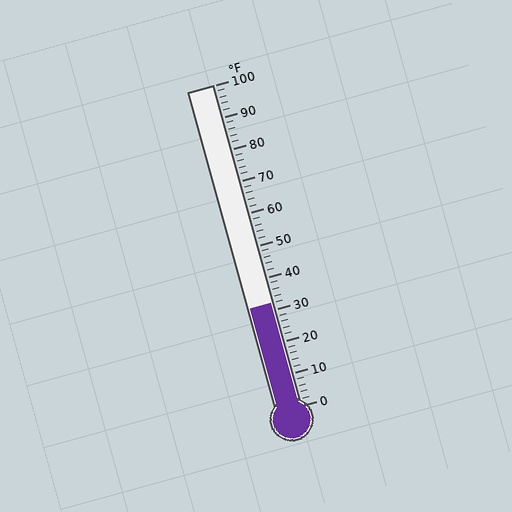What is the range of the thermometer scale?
The thermometer scale ranges from 0°F to 100°F.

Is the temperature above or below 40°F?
The temperature is below 40°F.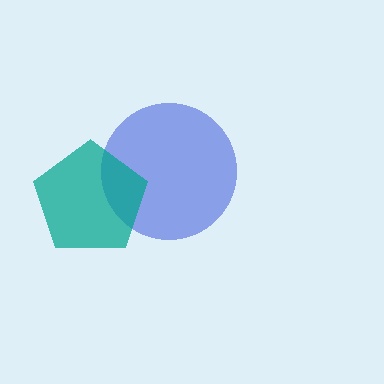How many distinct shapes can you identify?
There are 2 distinct shapes: a blue circle, a teal pentagon.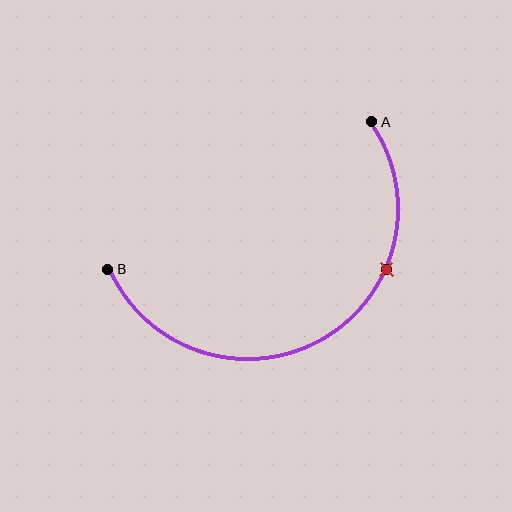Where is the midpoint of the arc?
The arc midpoint is the point on the curve farthest from the straight line joining A and B. It sits below that line.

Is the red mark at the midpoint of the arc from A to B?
No. The red mark lies on the arc but is closer to endpoint A. The arc midpoint would be at the point on the curve equidistant along the arc from both A and B.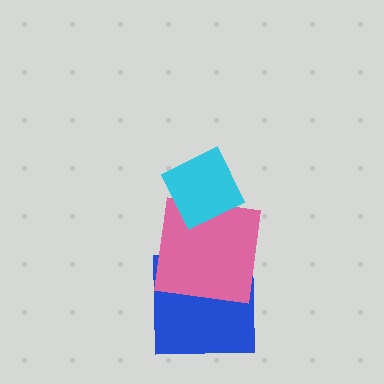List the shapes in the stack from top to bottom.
From top to bottom: the cyan diamond, the pink square, the blue square.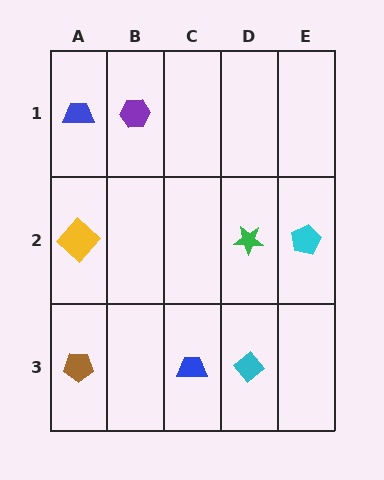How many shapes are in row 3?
3 shapes.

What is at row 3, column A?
A brown pentagon.